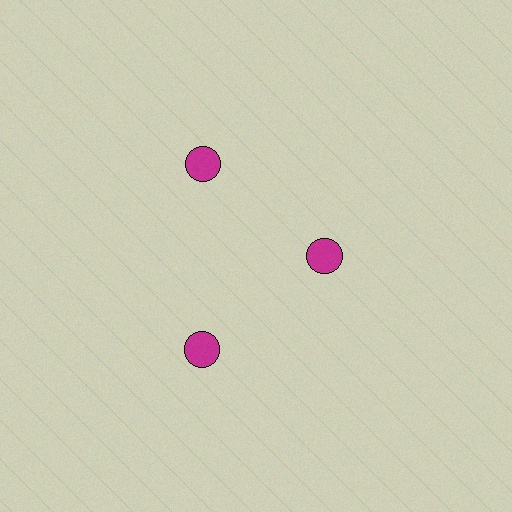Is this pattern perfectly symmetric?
No. The 3 magenta circles are arranged in a ring, but one element near the 3 o'clock position is pulled inward toward the center, breaking the 3-fold rotational symmetry.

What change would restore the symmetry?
The symmetry would be restored by moving it outward, back onto the ring so that all 3 circles sit at equal angles and equal distance from the center.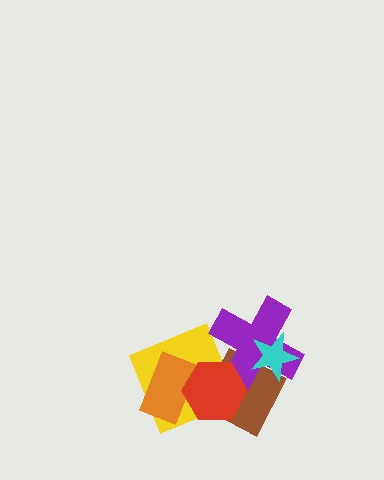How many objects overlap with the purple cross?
3 objects overlap with the purple cross.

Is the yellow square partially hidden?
Yes, it is partially covered by another shape.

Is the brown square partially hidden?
Yes, it is partially covered by another shape.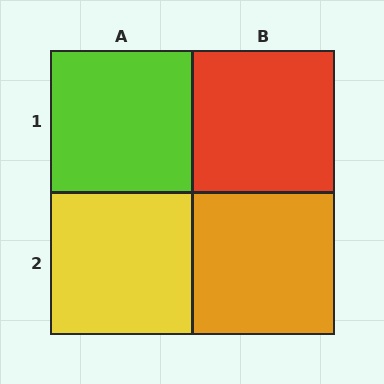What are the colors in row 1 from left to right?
Lime, red.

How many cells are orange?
1 cell is orange.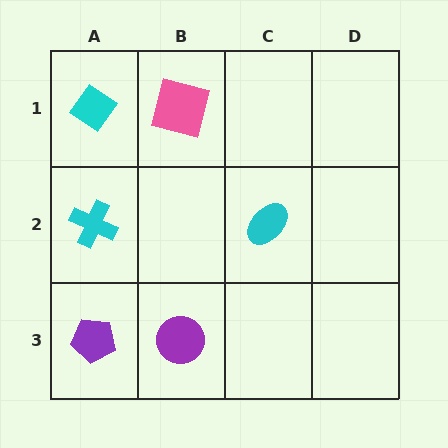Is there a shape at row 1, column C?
No, that cell is empty.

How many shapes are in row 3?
2 shapes.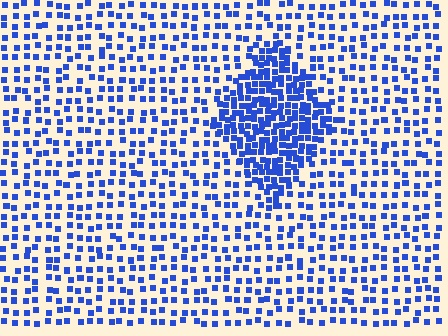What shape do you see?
I see a diamond.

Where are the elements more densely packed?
The elements are more densely packed inside the diamond boundary.